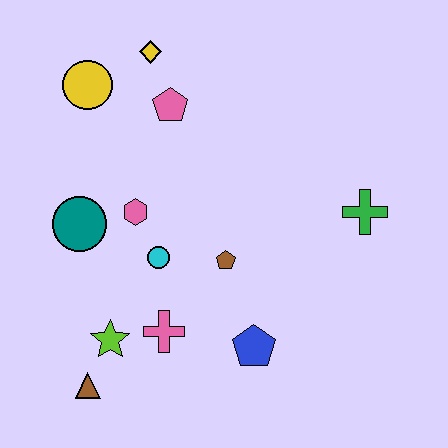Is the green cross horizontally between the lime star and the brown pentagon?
No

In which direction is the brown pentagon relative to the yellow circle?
The brown pentagon is below the yellow circle.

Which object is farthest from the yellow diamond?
The brown triangle is farthest from the yellow diamond.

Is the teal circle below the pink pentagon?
Yes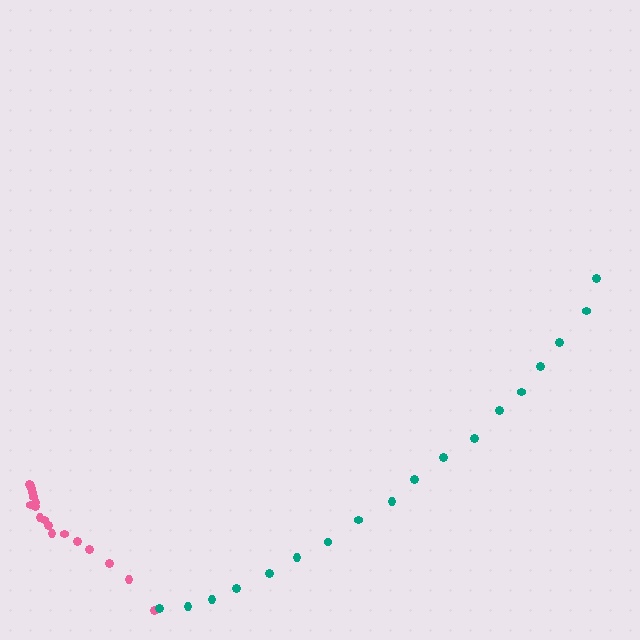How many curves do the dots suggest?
There are 2 distinct paths.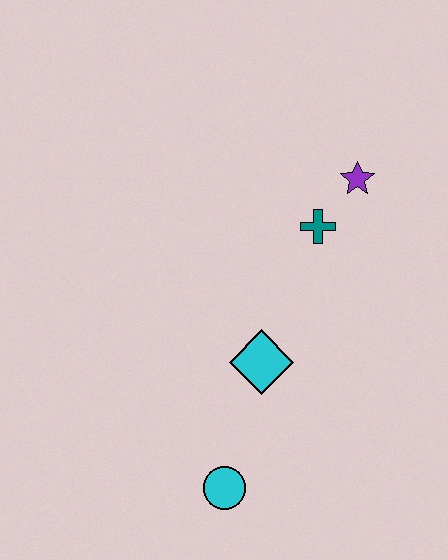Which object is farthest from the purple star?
The cyan circle is farthest from the purple star.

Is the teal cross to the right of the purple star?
No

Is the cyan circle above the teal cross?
No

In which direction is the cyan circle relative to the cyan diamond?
The cyan circle is below the cyan diamond.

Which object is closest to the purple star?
The teal cross is closest to the purple star.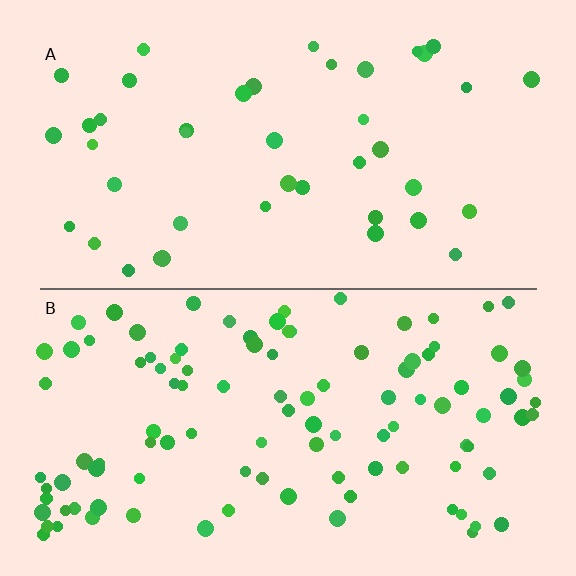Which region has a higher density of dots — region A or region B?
B (the bottom).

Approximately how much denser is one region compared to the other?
Approximately 2.5× — region B over region A.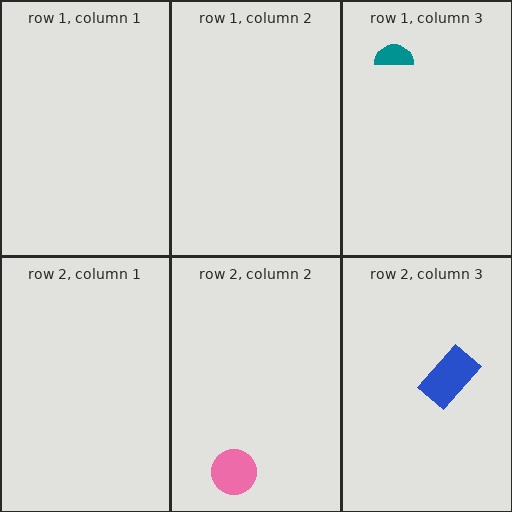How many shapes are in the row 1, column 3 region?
1.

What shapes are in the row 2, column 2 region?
The pink circle.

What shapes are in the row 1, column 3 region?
The teal semicircle.